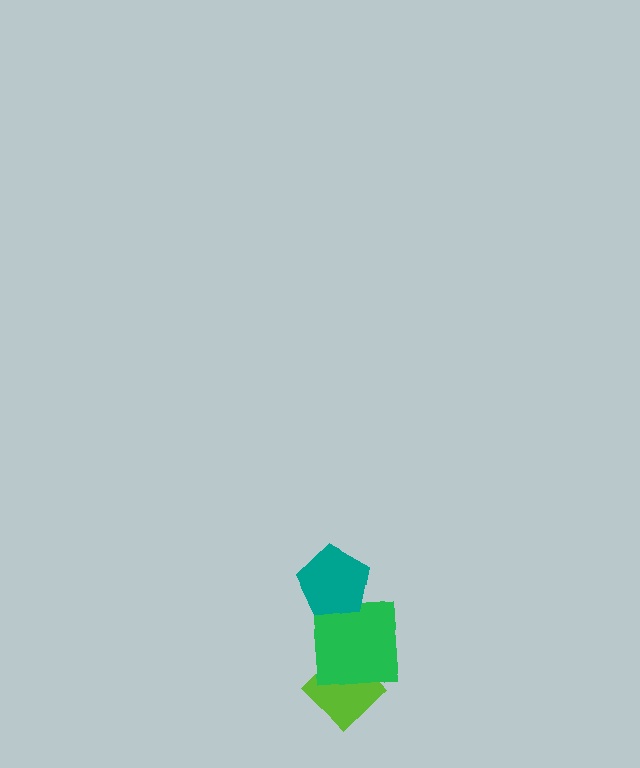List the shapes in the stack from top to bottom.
From top to bottom: the teal pentagon, the green square, the lime diamond.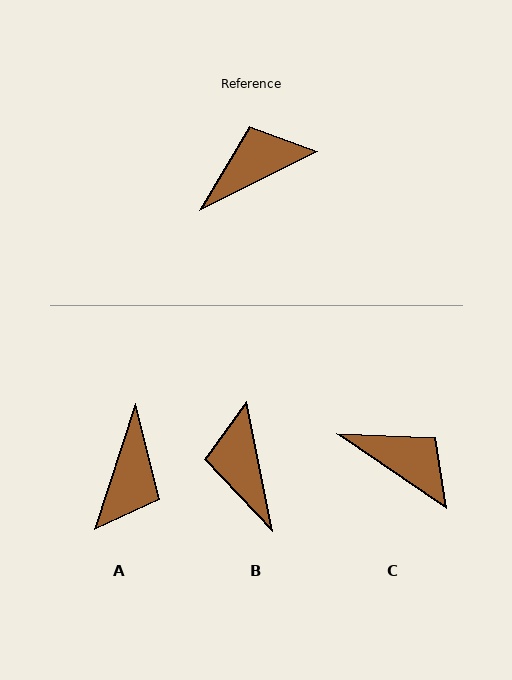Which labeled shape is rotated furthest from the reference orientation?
A, about 135 degrees away.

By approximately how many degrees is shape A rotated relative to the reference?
Approximately 135 degrees clockwise.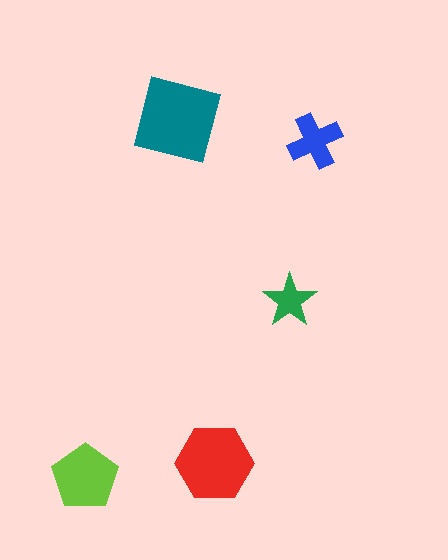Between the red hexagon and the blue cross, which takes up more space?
The red hexagon.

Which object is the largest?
The teal square.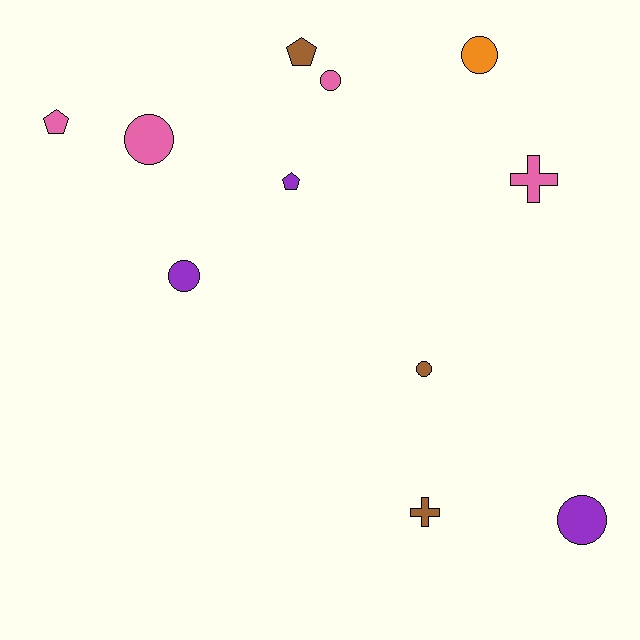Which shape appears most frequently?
Circle, with 6 objects.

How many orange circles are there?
There is 1 orange circle.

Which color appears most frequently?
Pink, with 4 objects.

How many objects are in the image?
There are 11 objects.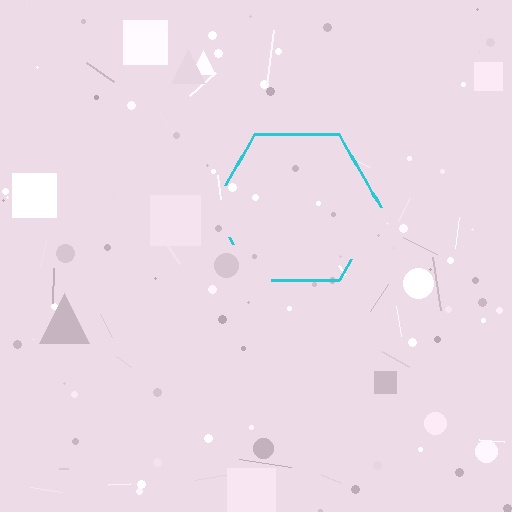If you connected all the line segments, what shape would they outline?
They would outline a hexagon.